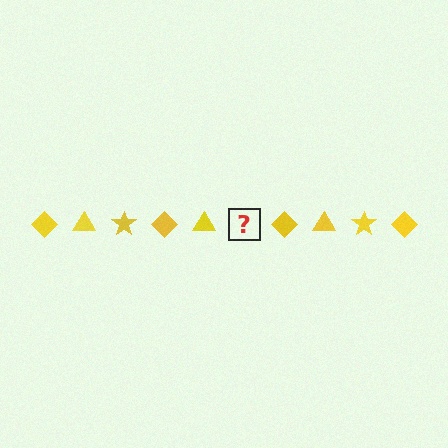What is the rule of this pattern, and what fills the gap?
The rule is that the pattern cycles through diamond, triangle, star shapes in yellow. The gap should be filled with a yellow star.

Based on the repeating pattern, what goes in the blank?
The blank should be a yellow star.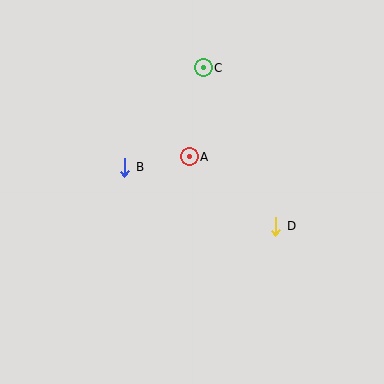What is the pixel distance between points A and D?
The distance between A and D is 111 pixels.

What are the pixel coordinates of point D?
Point D is at (276, 226).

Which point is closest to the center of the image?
Point A at (189, 157) is closest to the center.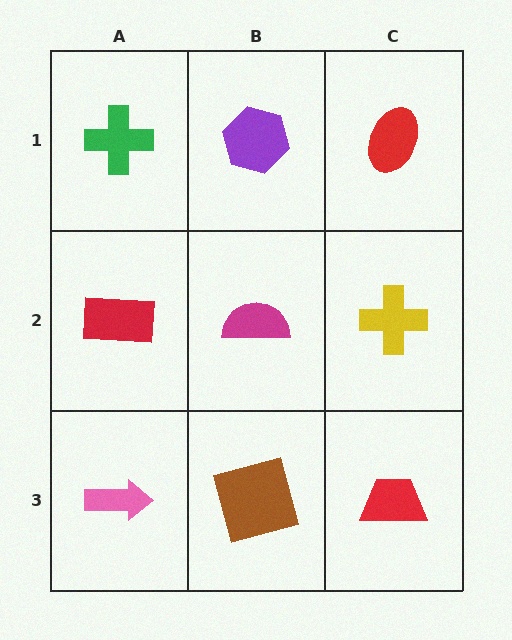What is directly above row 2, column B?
A purple hexagon.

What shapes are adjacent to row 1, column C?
A yellow cross (row 2, column C), a purple hexagon (row 1, column B).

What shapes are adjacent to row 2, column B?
A purple hexagon (row 1, column B), a brown square (row 3, column B), a red rectangle (row 2, column A), a yellow cross (row 2, column C).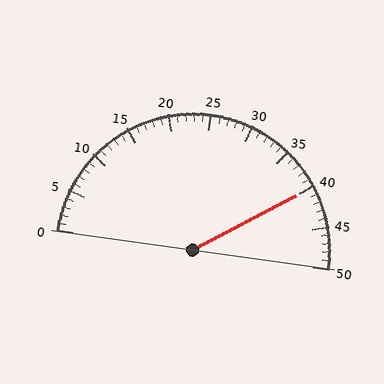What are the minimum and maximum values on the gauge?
The gauge ranges from 0 to 50.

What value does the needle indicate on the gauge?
The needle indicates approximately 40.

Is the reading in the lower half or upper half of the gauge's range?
The reading is in the upper half of the range (0 to 50).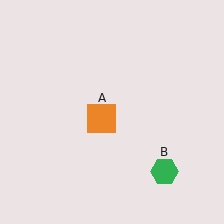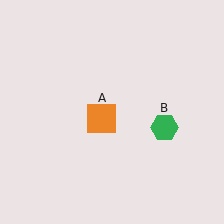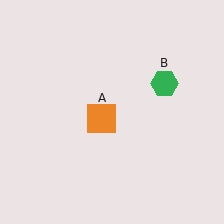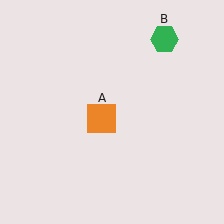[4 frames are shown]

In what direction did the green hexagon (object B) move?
The green hexagon (object B) moved up.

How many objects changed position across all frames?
1 object changed position: green hexagon (object B).